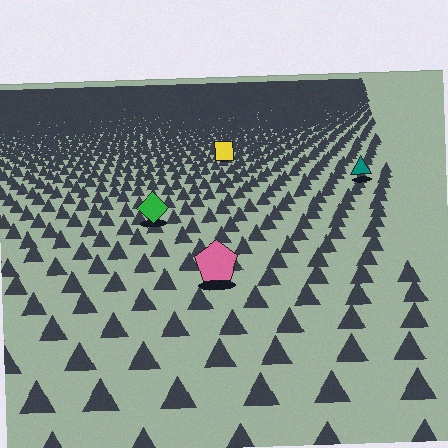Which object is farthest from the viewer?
The yellow square is farthest from the viewer. It appears smaller and the ground texture around it is denser.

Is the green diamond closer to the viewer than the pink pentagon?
No. The pink pentagon is closer — you can tell from the texture gradient: the ground texture is coarser near it.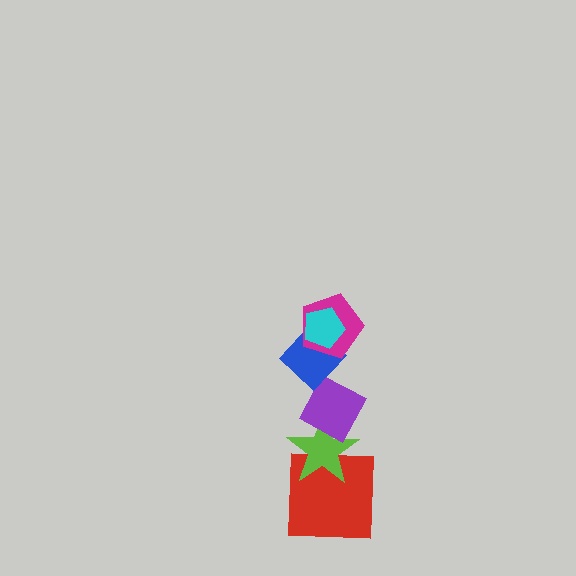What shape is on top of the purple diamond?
The blue diamond is on top of the purple diamond.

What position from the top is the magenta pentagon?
The magenta pentagon is 2nd from the top.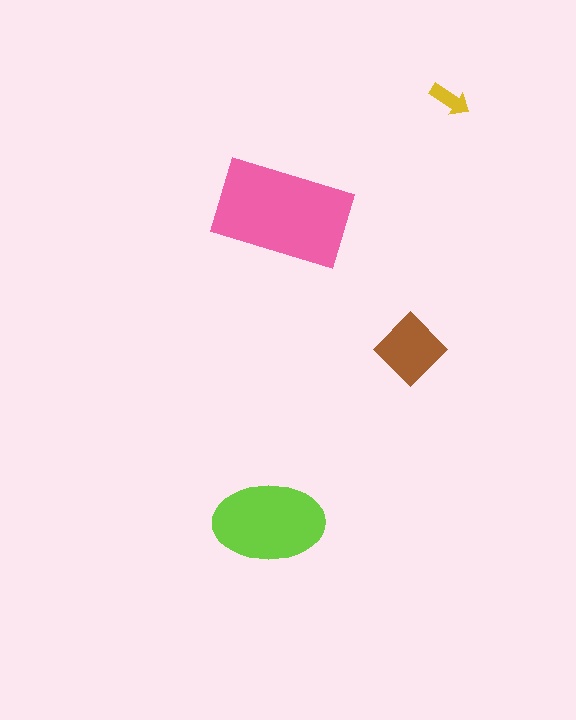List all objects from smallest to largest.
The yellow arrow, the brown diamond, the lime ellipse, the pink rectangle.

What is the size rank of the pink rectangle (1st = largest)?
1st.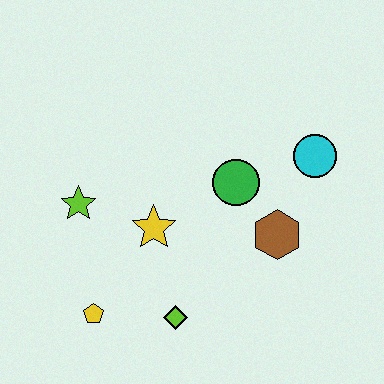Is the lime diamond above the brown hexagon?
No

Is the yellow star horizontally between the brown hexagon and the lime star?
Yes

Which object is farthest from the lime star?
The cyan circle is farthest from the lime star.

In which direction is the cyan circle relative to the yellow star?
The cyan circle is to the right of the yellow star.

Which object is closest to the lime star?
The yellow star is closest to the lime star.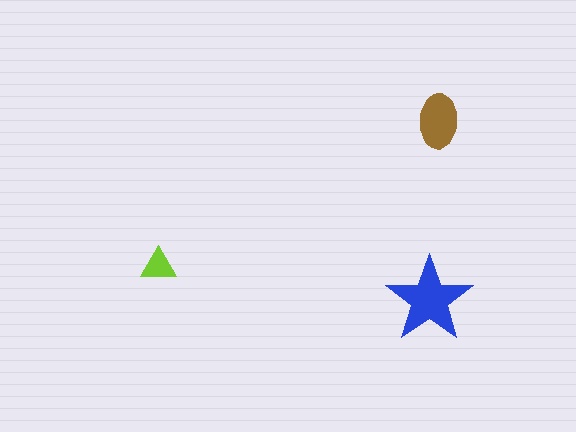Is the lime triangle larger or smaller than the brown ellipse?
Smaller.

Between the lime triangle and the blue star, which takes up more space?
The blue star.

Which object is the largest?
The blue star.